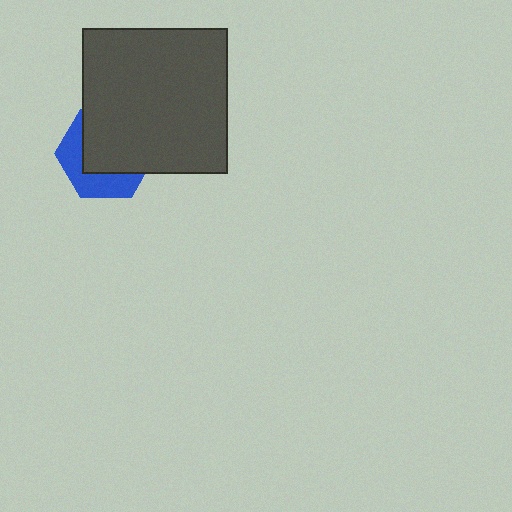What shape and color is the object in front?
The object in front is a dark gray square.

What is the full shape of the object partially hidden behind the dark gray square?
The partially hidden object is a blue hexagon.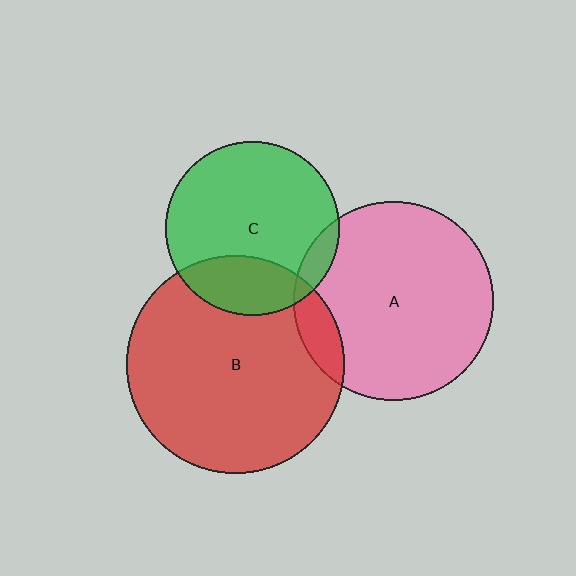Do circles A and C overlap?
Yes.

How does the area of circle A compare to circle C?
Approximately 1.3 times.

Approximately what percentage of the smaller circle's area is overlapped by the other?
Approximately 10%.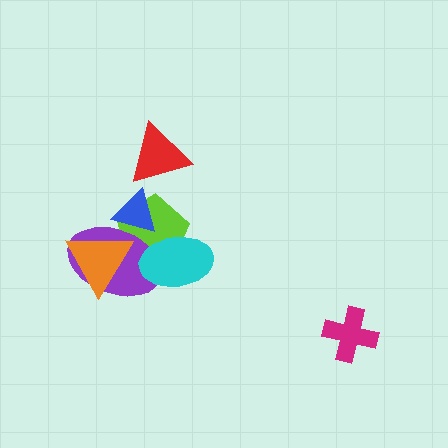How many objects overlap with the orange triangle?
2 objects overlap with the orange triangle.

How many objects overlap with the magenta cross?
0 objects overlap with the magenta cross.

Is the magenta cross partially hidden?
No, no other shape covers it.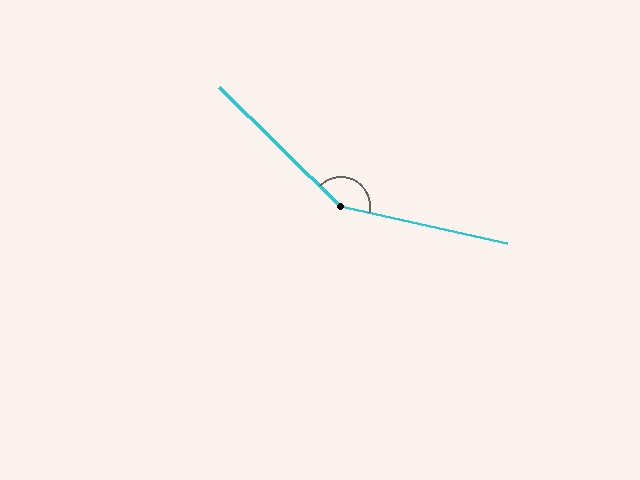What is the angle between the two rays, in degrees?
Approximately 148 degrees.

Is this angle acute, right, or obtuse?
It is obtuse.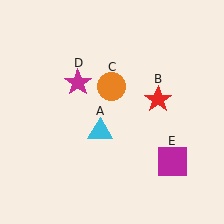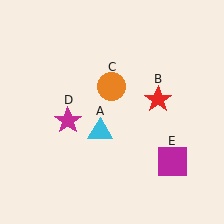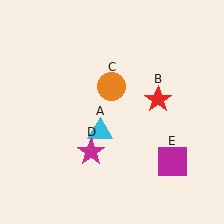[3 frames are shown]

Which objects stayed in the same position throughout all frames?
Cyan triangle (object A) and red star (object B) and orange circle (object C) and magenta square (object E) remained stationary.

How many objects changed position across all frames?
1 object changed position: magenta star (object D).